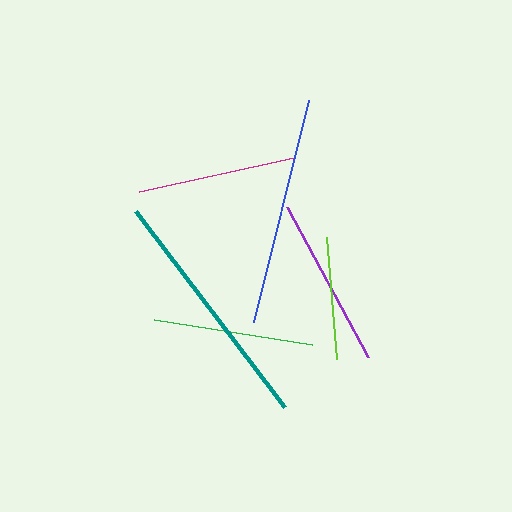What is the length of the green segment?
The green segment is approximately 161 pixels long.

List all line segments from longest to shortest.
From longest to shortest: teal, blue, purple, green, magenta, lime.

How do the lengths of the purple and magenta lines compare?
The purple and magenta lines are approximately the same length.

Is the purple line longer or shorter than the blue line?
The blue line is longer than the purple line.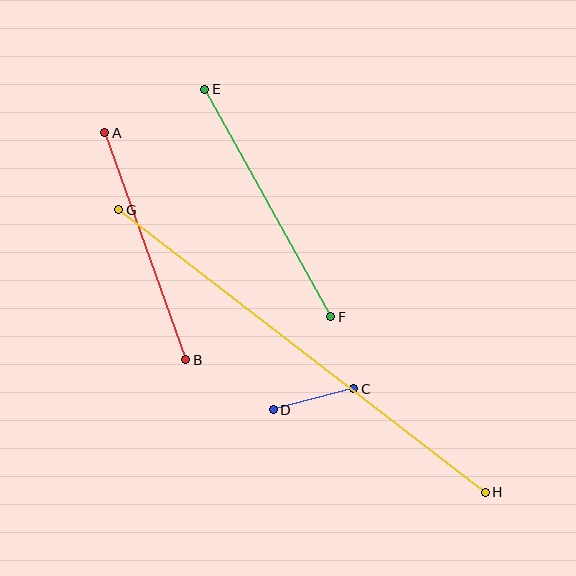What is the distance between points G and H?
The distance is approximately 463 pixels.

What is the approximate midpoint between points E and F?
The midpoint is at approximately (268, 203) pixels.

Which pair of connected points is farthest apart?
Points G and H are farthest apart.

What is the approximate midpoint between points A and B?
The midpoint is at approximately (145, 246) pixels.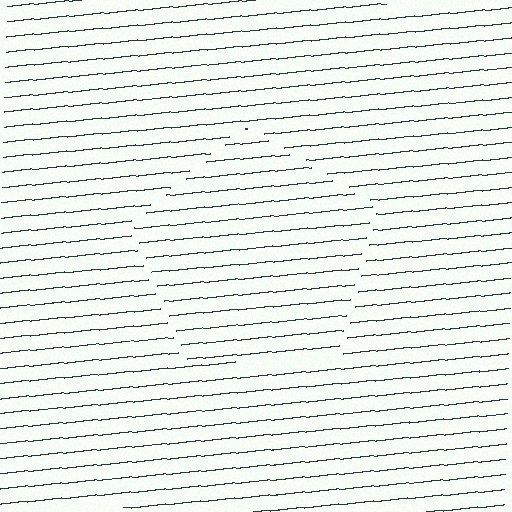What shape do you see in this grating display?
An illusory pentagon. The interior of the shape contains the same grating, shifted by half a period — the contour is defined by the phase discontinuity where line-ends from the inner and outer gratings abut.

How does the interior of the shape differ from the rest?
The interior of the shape contains the same grating, shifted by half a period — the contour is defined by the phase discontinuity where line-ends from the inner and outer gratings abut.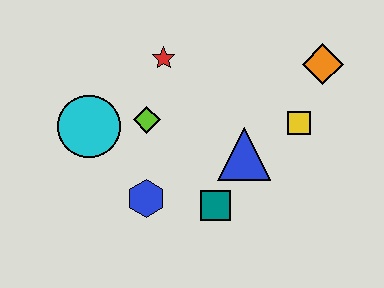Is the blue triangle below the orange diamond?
Yes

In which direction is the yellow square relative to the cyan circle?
The yellow square is to the right of the cyan circle.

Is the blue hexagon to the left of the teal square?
Yes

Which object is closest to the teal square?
The blue triangle is closest to the teal square.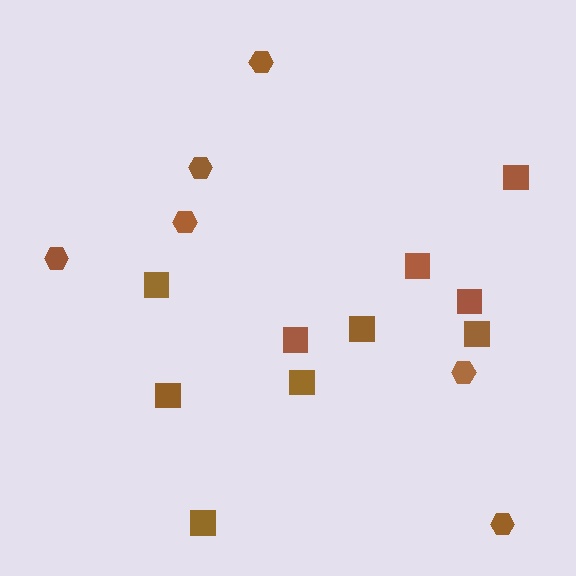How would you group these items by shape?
There are 2 groups: one group of hexagons (6) and one group of squares (10).